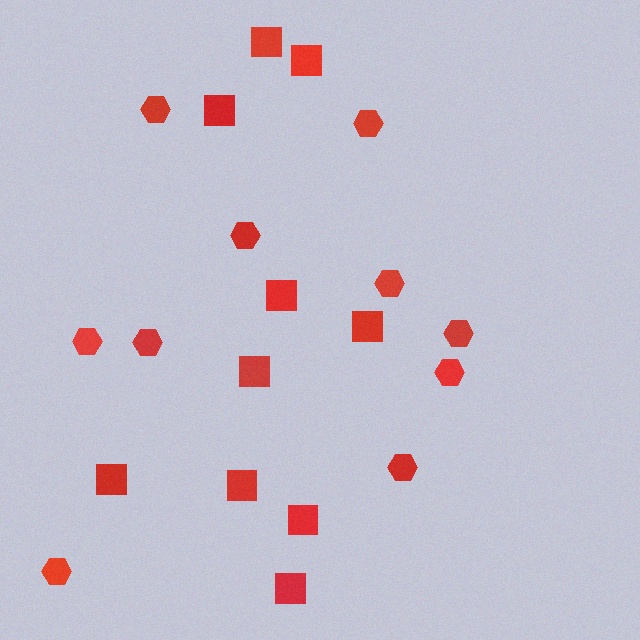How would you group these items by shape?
There are 2 groups: one group of squares (10) and one group of hexagons (10).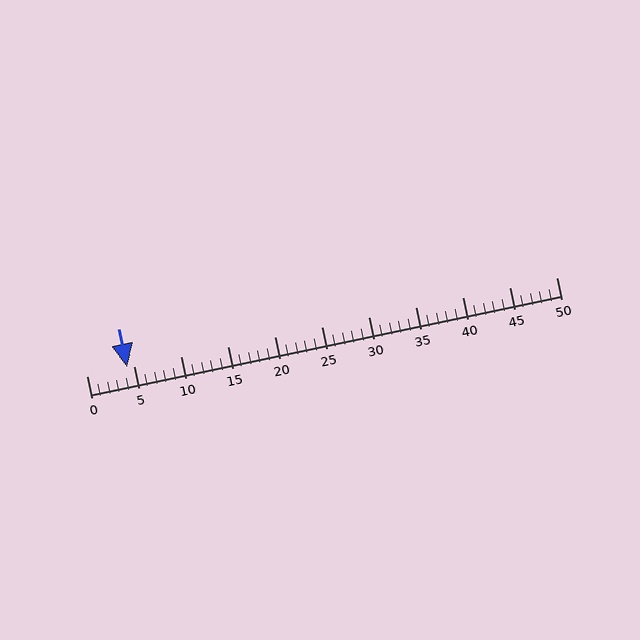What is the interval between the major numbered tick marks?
The major tick marks are spaced 5 units apart.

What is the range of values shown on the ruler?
The ruler shows values from 0 to 50.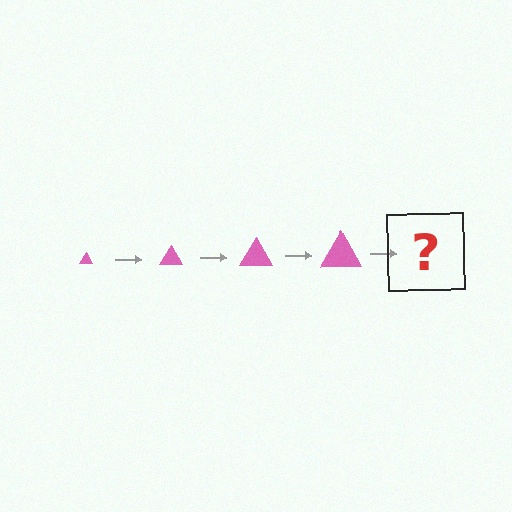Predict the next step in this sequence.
The next step is a pink triangle, larger than the previous one.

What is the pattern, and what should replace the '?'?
The pattern is that the triangle gets progressively larger each step. The '?' should be a pink triangle, larger than the previous one.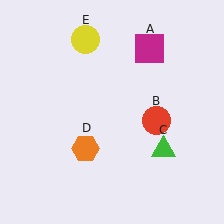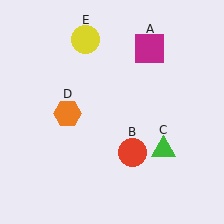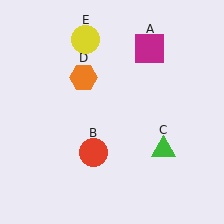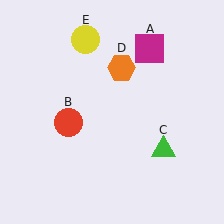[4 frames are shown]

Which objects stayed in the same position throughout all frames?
Magenta square (object A) and green triangle (object C) and yellow circle (object E) remained stationary.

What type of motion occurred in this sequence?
The red circle (object B), orange hexagon (object D) rotated clockwise around the center of the scene.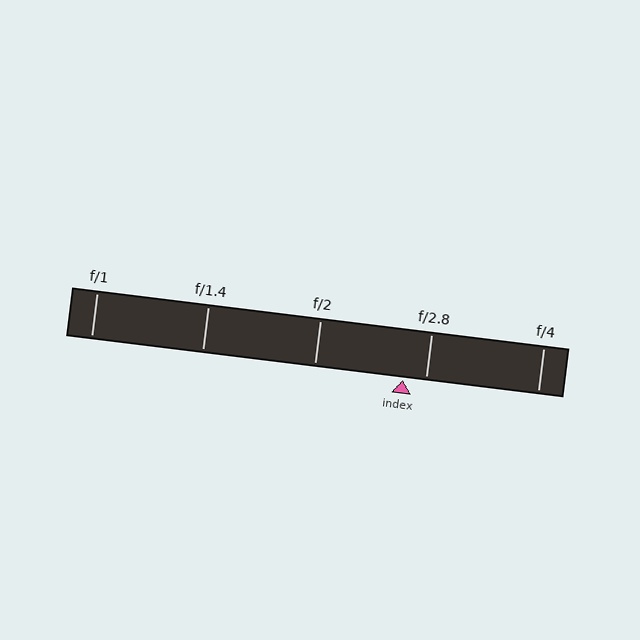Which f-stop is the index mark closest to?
The index mark is closest to f/2.8.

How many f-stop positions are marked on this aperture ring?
There are 5 f-stop positions marked.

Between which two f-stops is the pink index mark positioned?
The index mark is between f/2 and f/2.8.